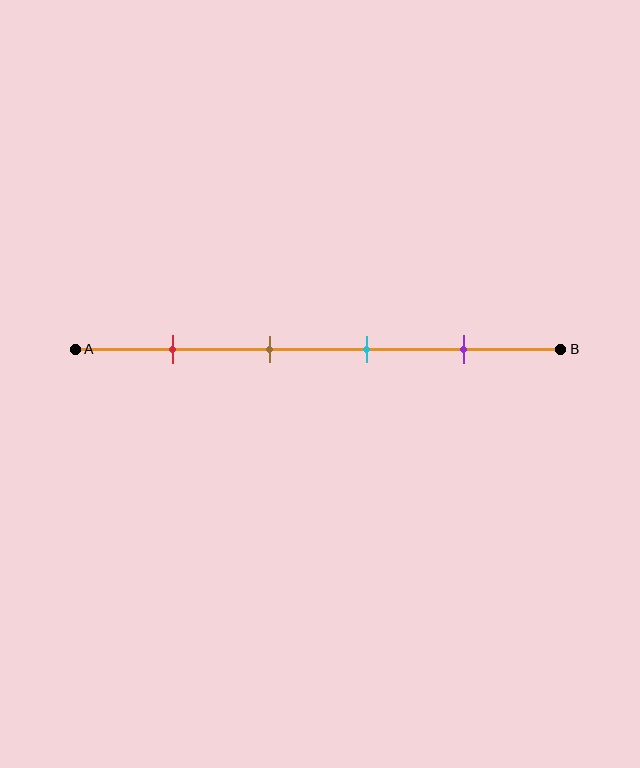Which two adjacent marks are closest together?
The brown and cyan marks are the closest adjacent pair.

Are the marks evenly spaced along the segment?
Yes, the marks are approximately evenly spaced.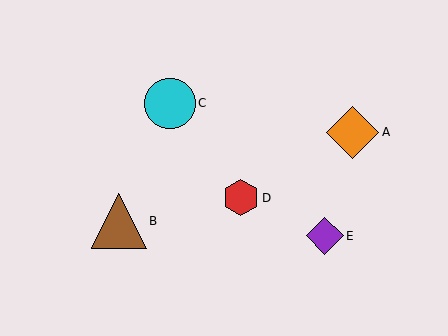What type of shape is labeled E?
Shape E is a purple diamond.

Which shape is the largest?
The brown triangle (labeled B) is the largest.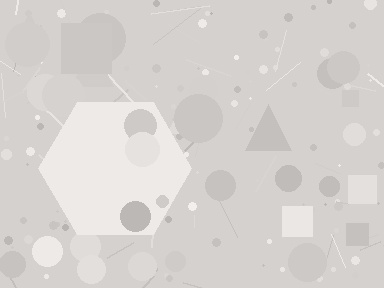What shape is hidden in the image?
A hexagon is hidden in the image.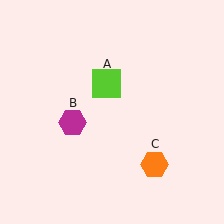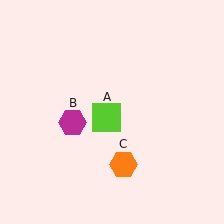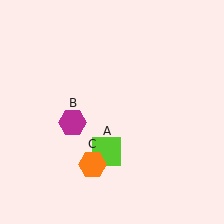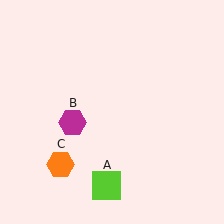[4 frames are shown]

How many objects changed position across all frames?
2 objects changed position: lime square (object A), orange hexagon (object C).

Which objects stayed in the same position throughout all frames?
Magenta hexagon (object B) remained stationary.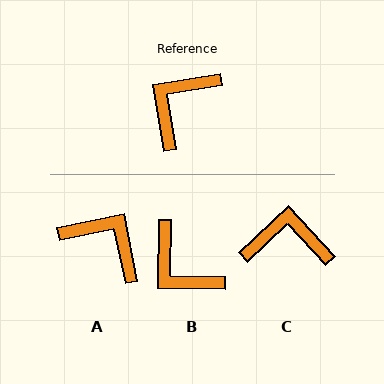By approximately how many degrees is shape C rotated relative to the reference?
Approximately 56 degrees clockwise.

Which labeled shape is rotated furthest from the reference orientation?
A, about 88 degrees away.